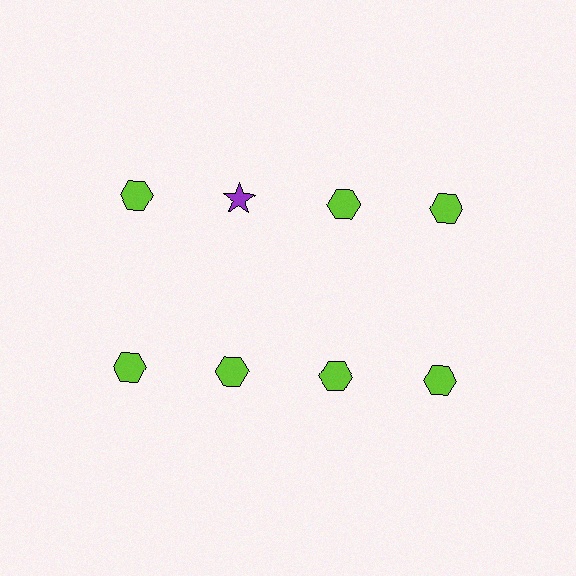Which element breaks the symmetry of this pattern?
The purple star in the top row, second from left column breaks the symmetry. All other shapes are lime hexagons.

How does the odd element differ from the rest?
It differs in both color (purple instead of lime) and shape (star instead of hexagon).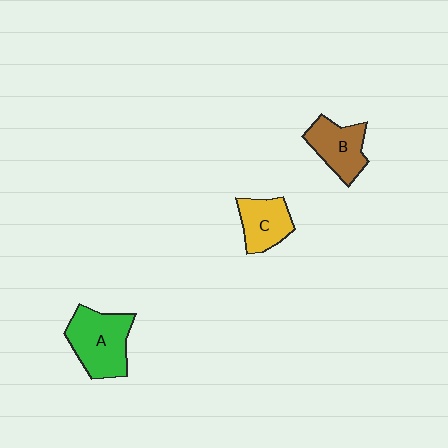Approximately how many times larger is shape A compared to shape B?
Approximately 1.4 times.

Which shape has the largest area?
Shape A (green).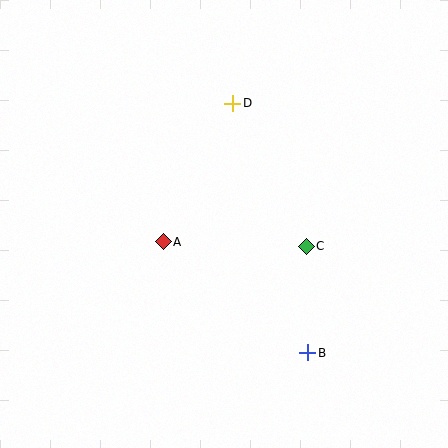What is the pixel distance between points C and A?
The distance between C and A is 143 pixels.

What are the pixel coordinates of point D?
Point D is at (233, 103).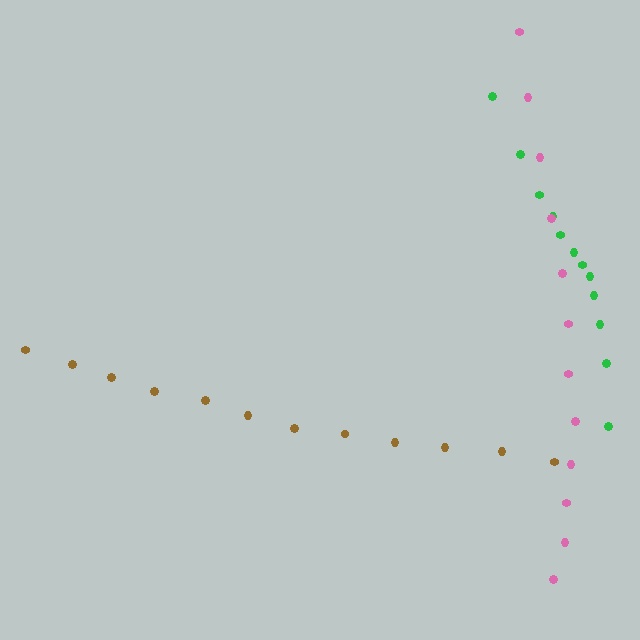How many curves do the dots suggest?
There are 3 distinct paths.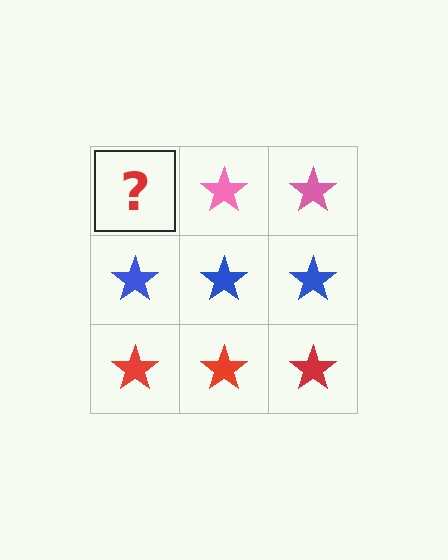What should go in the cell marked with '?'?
The missing cell should contain a pink star.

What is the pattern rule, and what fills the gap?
The rule is that each row has a consistent color. The gap should be filled with a pink star.